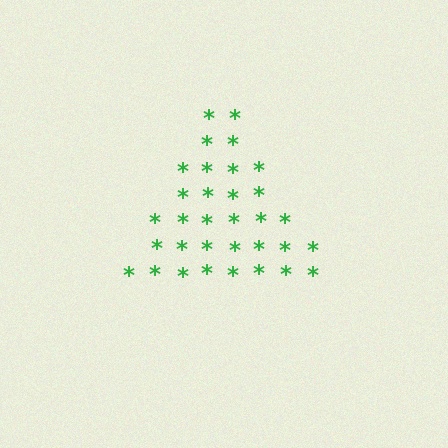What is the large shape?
The large shape is a triangle.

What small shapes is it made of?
It is made of small asterisks.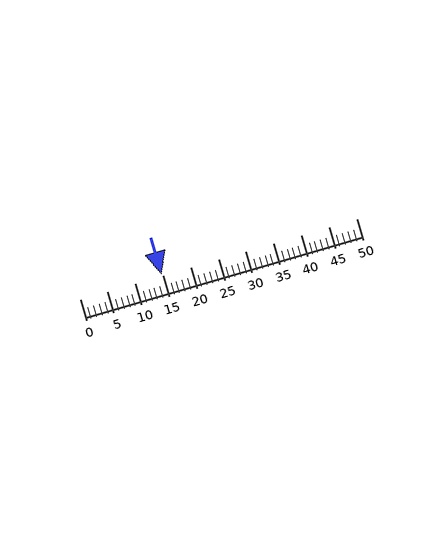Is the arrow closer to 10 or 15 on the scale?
The arrow is closer to 15.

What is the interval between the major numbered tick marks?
The major tick marks are spaced 5 units apart.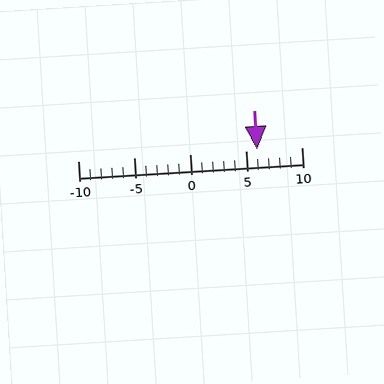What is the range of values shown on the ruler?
The ruler shows values from -10 to 10.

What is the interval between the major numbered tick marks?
The major tick marks are spaced 5 units apart.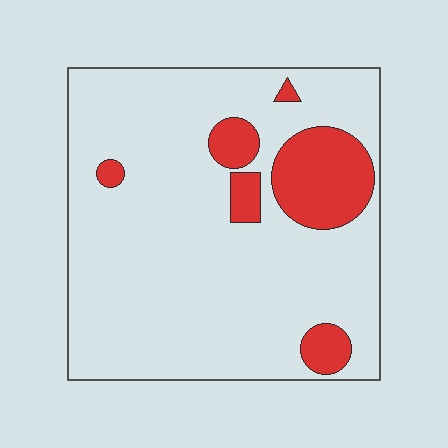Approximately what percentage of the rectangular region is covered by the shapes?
Approximately 15%.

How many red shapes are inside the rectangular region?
6.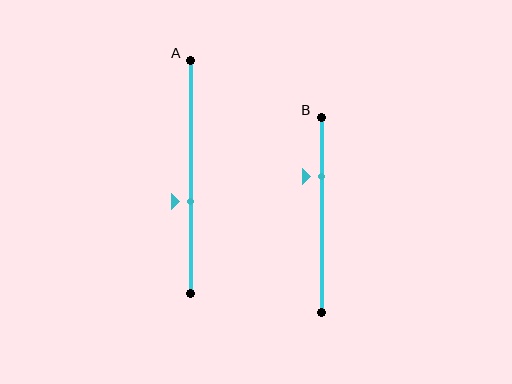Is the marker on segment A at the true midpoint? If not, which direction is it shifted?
No, the marker on segment A is shifted downward by about 11% of the segment length.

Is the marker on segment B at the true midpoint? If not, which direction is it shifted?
No, the marker on segment B is shifted upward by about 20% of the segment length.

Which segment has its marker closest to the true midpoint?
Segment A has its marker closest to the true midpoint.